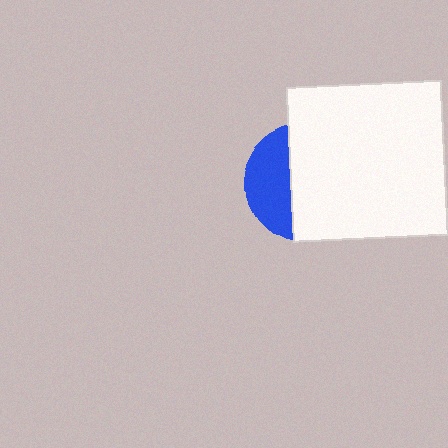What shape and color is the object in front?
The object in front is a white square.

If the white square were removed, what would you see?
You would see the complete blue circle.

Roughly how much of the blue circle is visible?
A small part of it is visible (roughly 35%).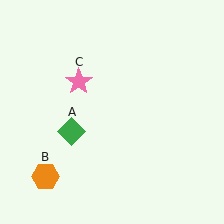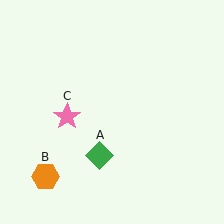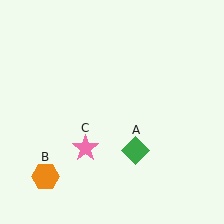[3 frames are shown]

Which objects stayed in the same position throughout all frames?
Orange hexagon (object B) remained stationary.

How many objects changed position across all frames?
2 objects changed position: green diamond (object A), pink star (object C).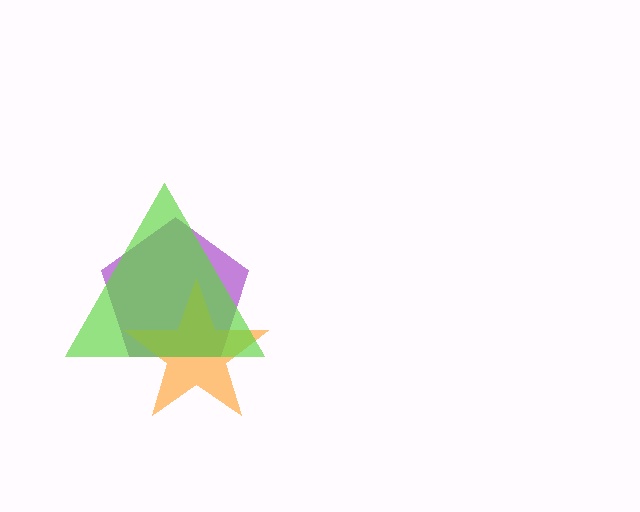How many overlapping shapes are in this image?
There are 3 overlapping shapes in the image.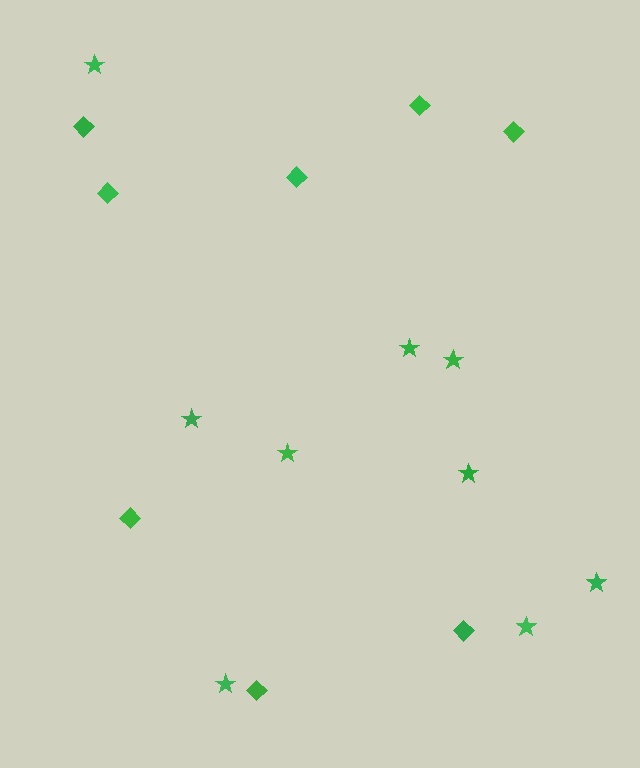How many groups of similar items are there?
There are 2 groups: one group of diamonds (8) and one group of stars (9).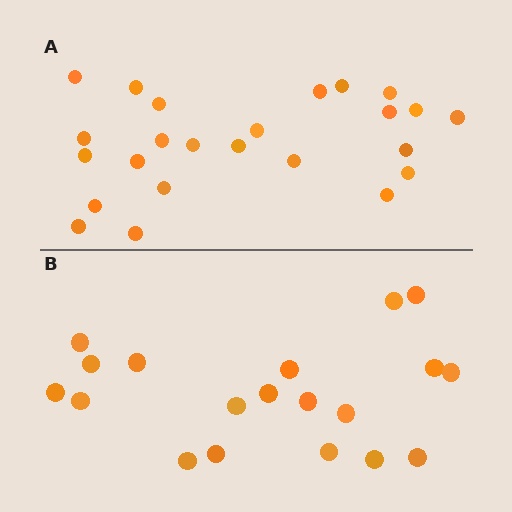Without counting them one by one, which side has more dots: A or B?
Region A (the top region) has more dots.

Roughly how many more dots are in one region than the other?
Region A has about 5 more dots than region B.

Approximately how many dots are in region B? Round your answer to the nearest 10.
About 20 dots. (The exact count is 19, which rounds to 20.)